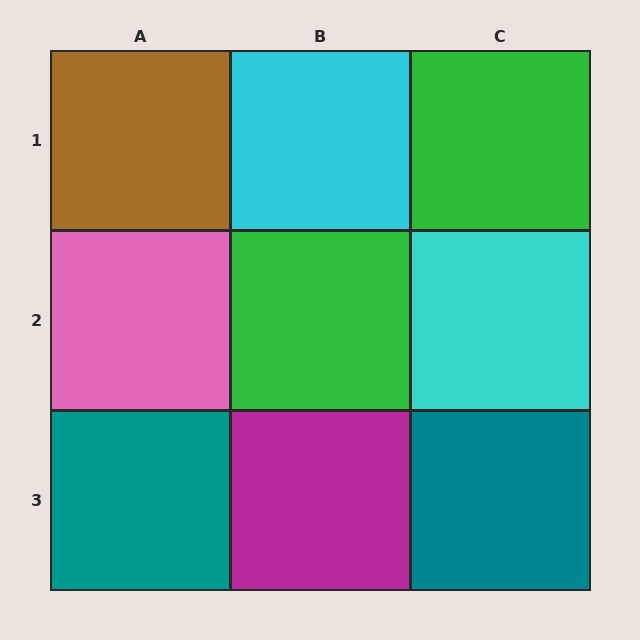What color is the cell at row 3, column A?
Teal.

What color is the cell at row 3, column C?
Teal.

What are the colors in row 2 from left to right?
Pink, green, cyan.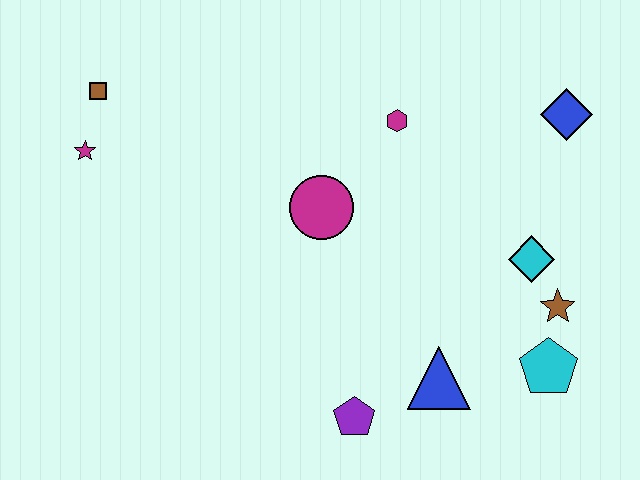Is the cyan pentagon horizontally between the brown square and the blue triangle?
No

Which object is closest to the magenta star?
The brown square is closest to the magenta star.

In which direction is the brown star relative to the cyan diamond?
The brown star is below the cyan diamond.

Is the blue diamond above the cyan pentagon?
Yes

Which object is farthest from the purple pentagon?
The brown square is farthest from the purple pentagon.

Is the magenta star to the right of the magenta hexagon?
No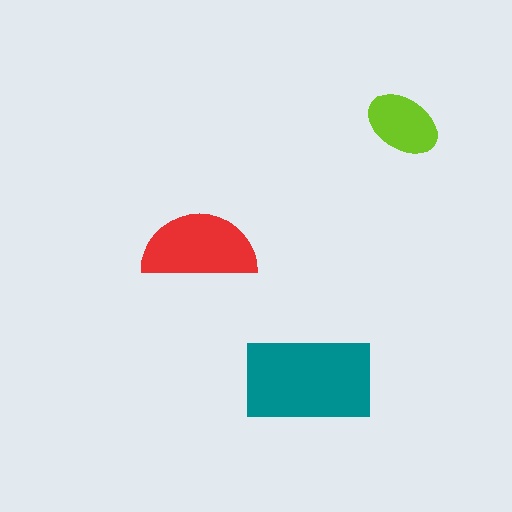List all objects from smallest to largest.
The lime ellipse, the red semicircle, the teal rectangle.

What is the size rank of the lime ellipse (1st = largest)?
3rd.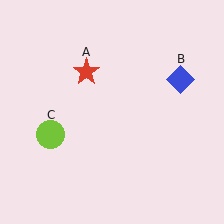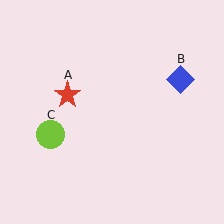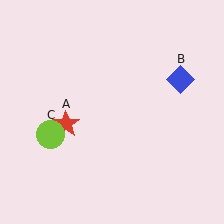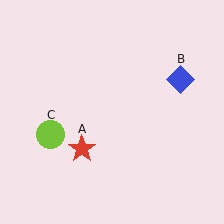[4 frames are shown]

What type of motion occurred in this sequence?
The red star (object A) rotated counterclockwise around the center of the scene.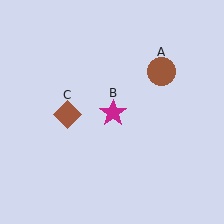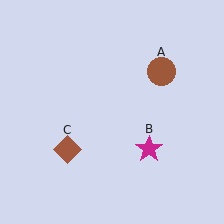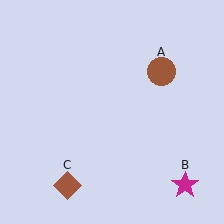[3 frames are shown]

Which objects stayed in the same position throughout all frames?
Brown circle (object A) remained stationary.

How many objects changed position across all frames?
2 objects changed position: magenta star (object B), brown diamond (object C).